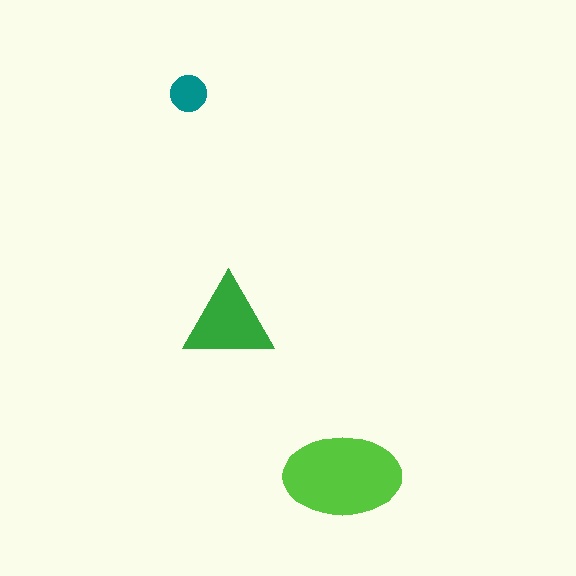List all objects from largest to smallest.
The lime ellipse, the green triangle, the teal circle.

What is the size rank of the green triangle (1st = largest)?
2nd.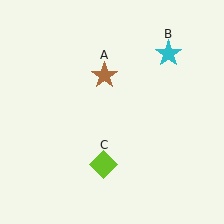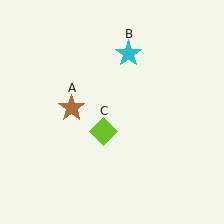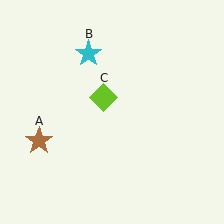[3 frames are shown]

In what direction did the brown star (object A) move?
The brown star (object A) moved down and to the left.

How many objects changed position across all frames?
3 objects changed position: brown star (object A), cyan star (object B), lime diamond (object C).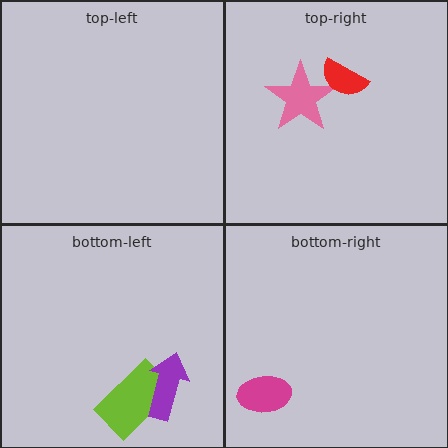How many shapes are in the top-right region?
2.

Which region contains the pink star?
The top-right region.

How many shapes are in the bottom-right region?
1.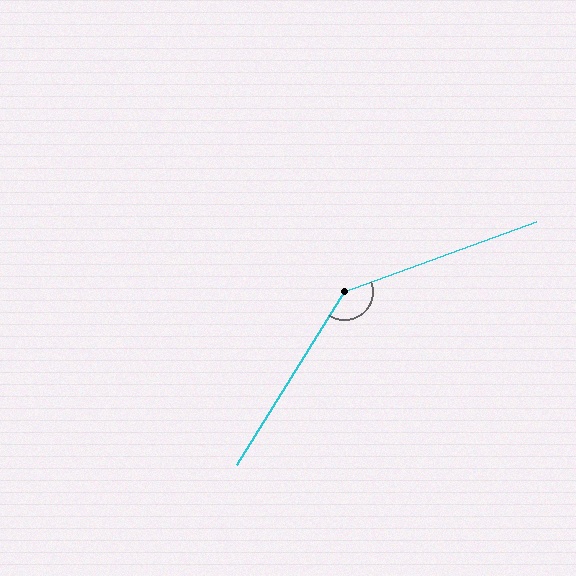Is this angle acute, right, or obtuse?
It is obtuse.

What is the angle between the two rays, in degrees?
Approximately 142 degrees.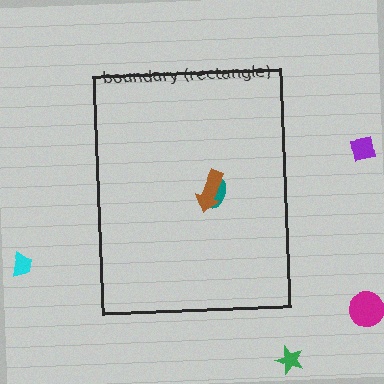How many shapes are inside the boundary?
2 inside, 4 outside.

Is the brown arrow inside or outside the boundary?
Inside.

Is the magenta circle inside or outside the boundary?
Outside.